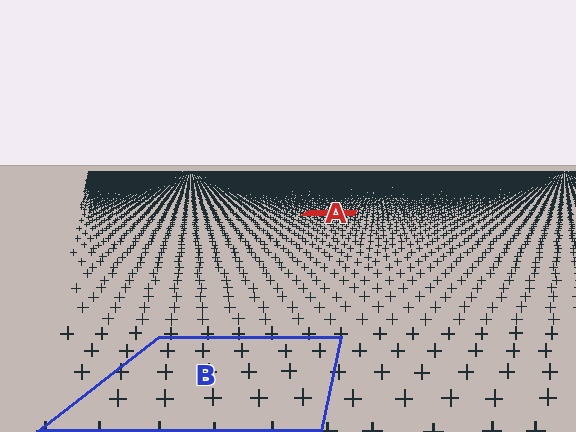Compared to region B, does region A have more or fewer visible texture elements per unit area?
Region A has more texture elements per unit area — they are packed more densely because it is farther away.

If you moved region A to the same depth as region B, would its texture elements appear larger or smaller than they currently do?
They would appear larger. At a closer depth, the same texture elements are projected at a bigger on-screen size.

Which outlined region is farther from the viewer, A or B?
Region A is farther from the viewer — the texture elements inside it appear smaller and more densely packed.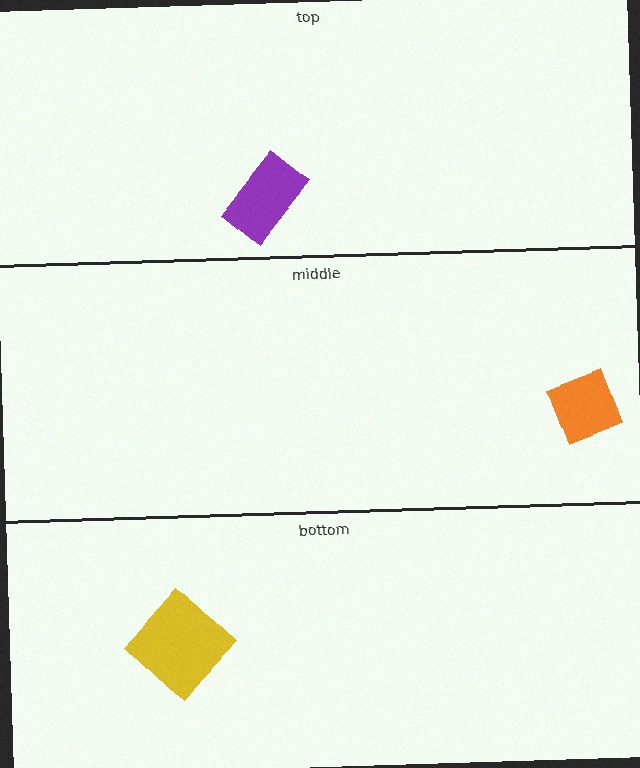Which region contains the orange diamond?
The middle region.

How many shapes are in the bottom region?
1.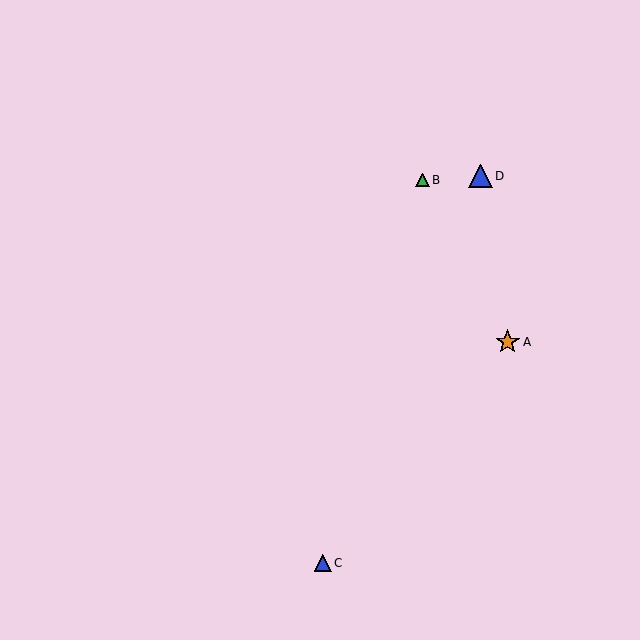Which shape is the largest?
The orange star (labeled A) is the largest.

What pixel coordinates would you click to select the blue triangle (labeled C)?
Click at (323, 563) to select the blue triangle C.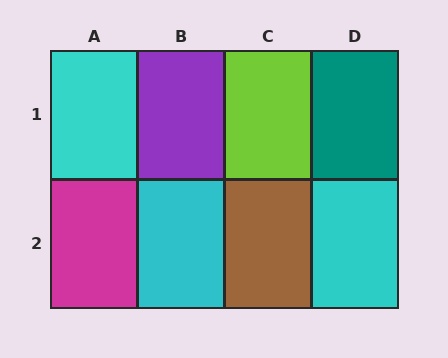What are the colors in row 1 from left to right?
Cyan, purple, lime, teal.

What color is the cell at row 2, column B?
Cyan.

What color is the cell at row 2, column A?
Magenta.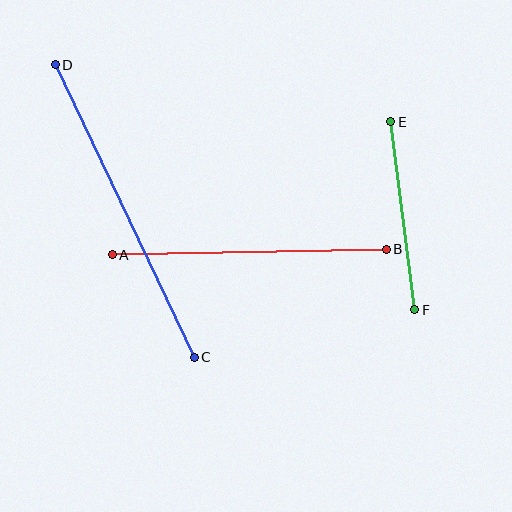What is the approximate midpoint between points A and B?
The midpoint is at approximately (249, 252) pixels.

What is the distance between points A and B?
The distance is approximately 274 pixels.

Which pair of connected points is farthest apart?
Points C and D are farthest apart.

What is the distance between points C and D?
The distance is approximately 324 pixels.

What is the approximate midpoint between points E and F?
The midpoint is at approximately (403, 216) pixels.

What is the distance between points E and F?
The distance is approximately 189 pixels.